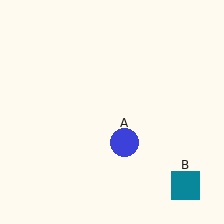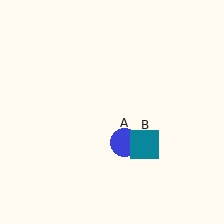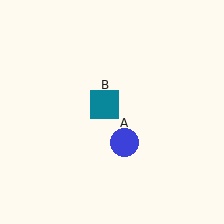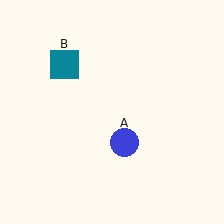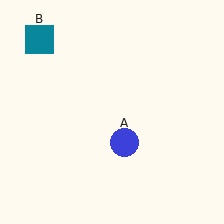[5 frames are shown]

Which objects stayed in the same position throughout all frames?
Blue circle (object A) remained stationary.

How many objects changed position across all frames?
1 object changed position: teal square (object B).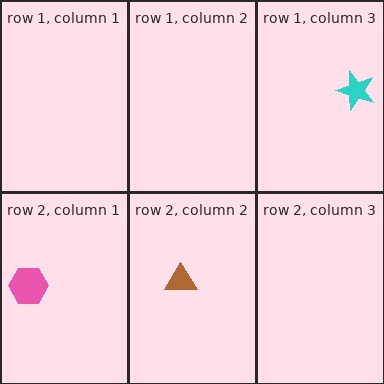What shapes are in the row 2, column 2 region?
The brown triangle.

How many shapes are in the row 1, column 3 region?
1.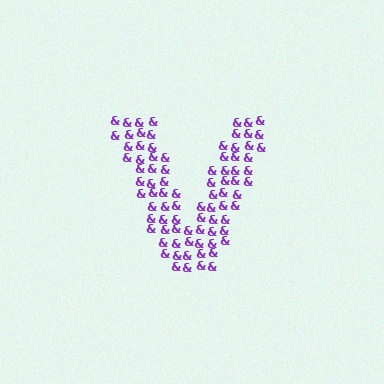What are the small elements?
The small elements are ampersands.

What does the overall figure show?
The overall figure shows the letter V.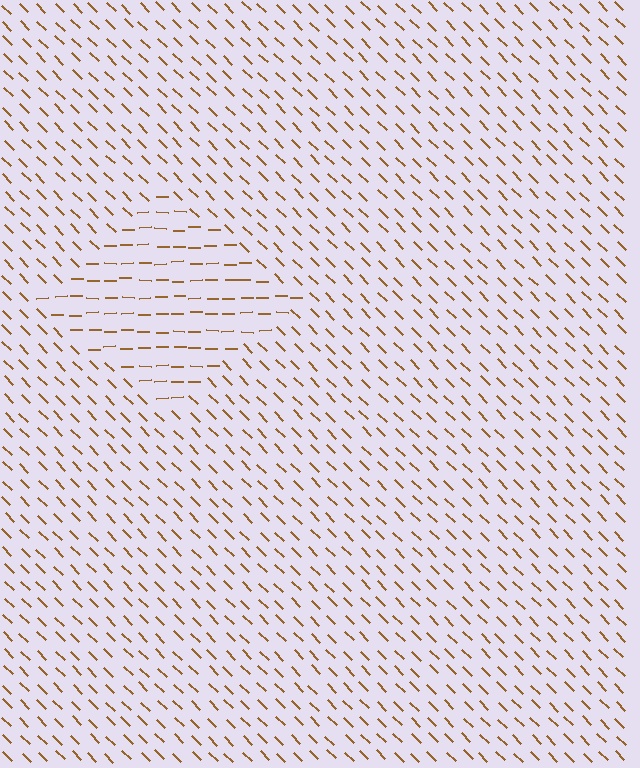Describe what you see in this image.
The image is filled with small brown line segments. A diamond region in the image has lines oriented differently from the surrounding lines, creating a visible texture boundary.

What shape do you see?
I see a diamond.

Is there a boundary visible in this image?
Yes, there is a texture boundary formed by a change in line orientation.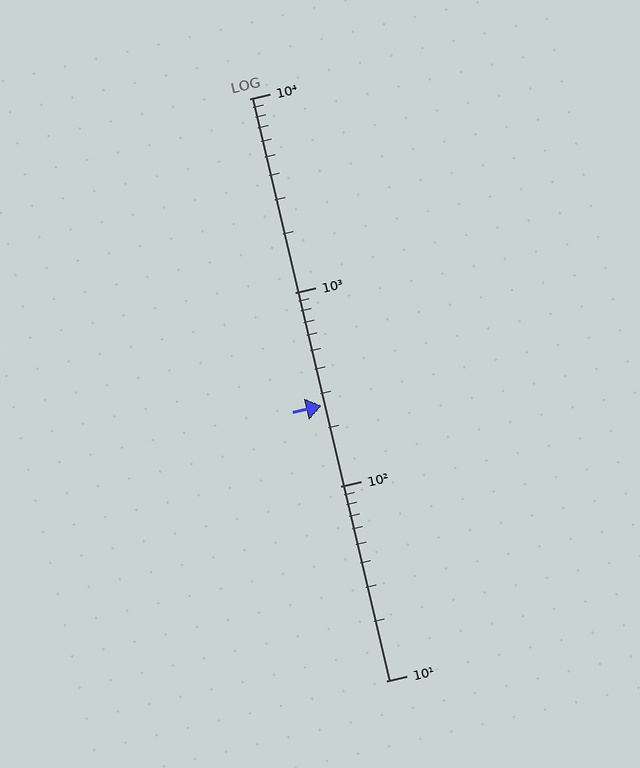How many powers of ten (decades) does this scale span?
The scale spans 3 decades, from 10 to 10000.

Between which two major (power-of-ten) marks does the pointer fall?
The pointer is between 100 and 1000.